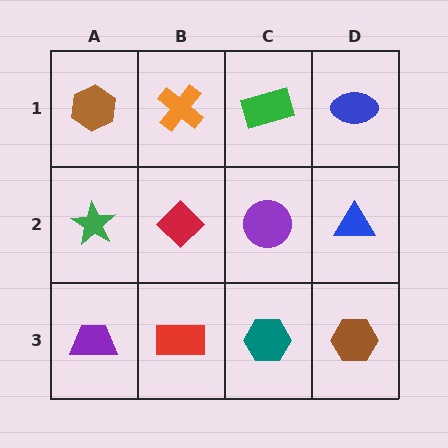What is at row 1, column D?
A blue ellipse.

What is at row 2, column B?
A red diamond.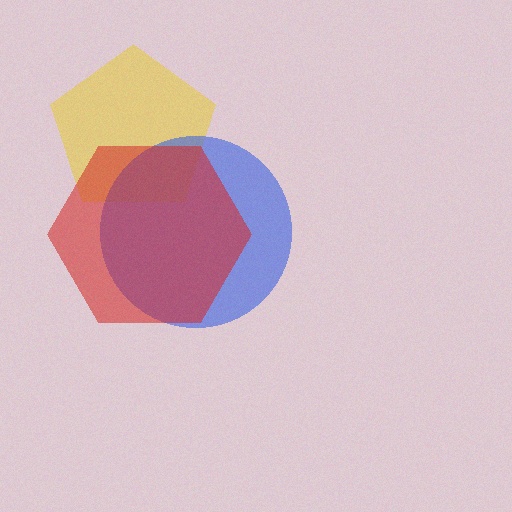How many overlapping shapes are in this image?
There are 3 overlapping shapes in the image.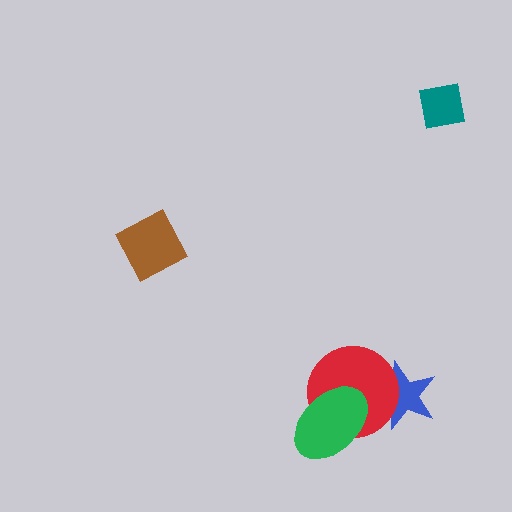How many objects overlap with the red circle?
2 objects overlap with the red circle.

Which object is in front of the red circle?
The green ellipse is in front of the red circle.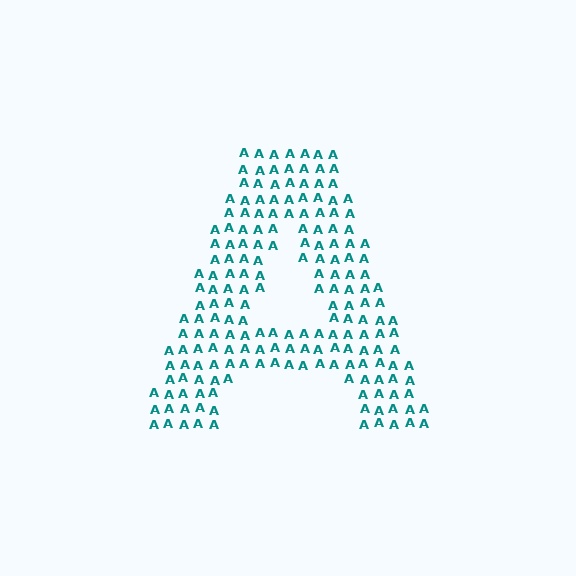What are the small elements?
The small elements are letter A's.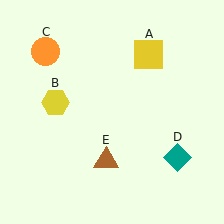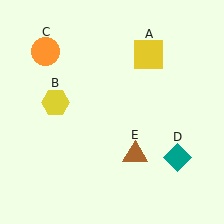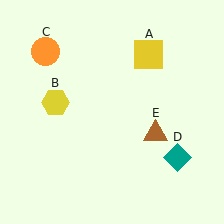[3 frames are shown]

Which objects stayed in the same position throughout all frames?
Yellow square (object A) and yellow hexagon (object B) and orange circle (object C) and teal diamond (object D) remained stationary.